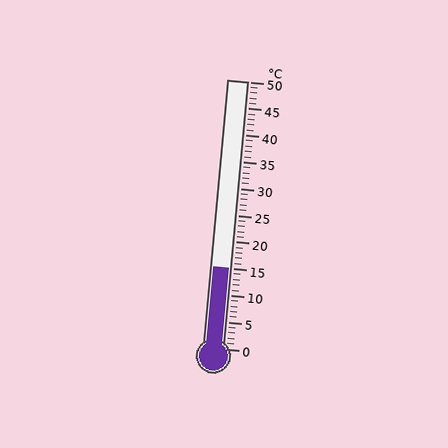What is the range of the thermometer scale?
The thermometer scale ranges from 0°C to 50°C.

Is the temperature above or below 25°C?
The temperature is below 25°C.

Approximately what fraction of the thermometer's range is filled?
The thermometer is filled to approximately 30% of its range.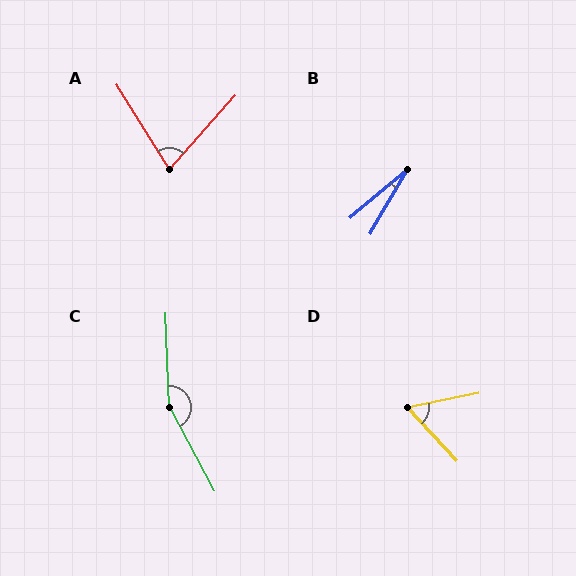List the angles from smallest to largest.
B (20°), D (58°), A (74°), C (154°).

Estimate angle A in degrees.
Approximately 74 degrees.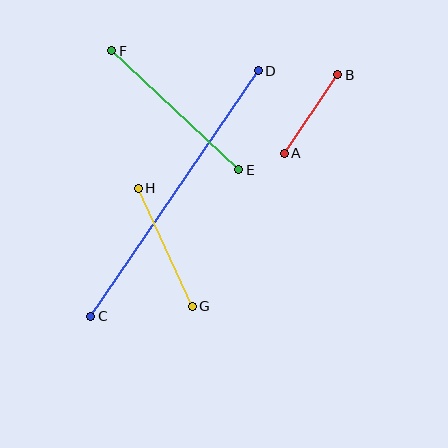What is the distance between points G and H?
The distance is approximately 130 pixels.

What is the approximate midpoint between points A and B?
The midpoint is at approximately (311, 114) pixels.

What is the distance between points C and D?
The distance is approximately 297 pixels.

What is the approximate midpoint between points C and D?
The midpoint is at approximately (174, 193) pixels.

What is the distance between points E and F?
The distance is approximately 174 pixels.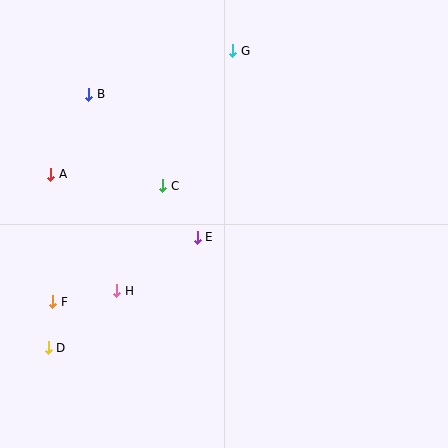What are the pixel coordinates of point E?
Point E is at (197, 237).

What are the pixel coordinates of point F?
Point F is at (53, 302).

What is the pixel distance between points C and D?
The distance between C and D is 199 pixels.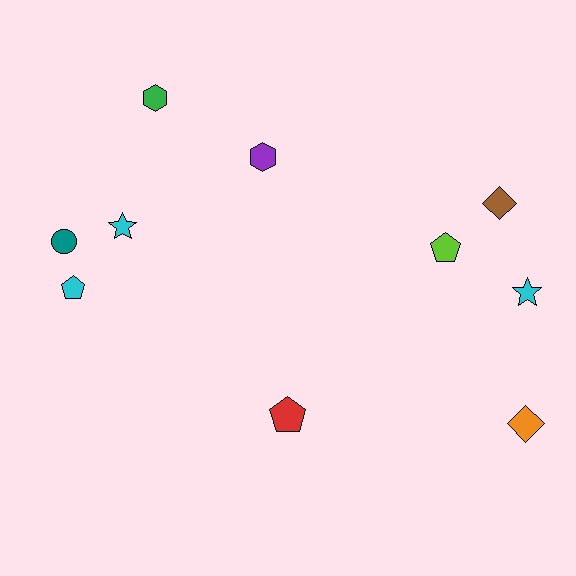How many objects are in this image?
There are 10 objects.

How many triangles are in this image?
There are no triangles.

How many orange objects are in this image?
There is 1 orange object.